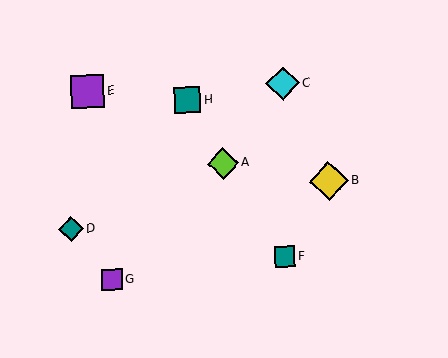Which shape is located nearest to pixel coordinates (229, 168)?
The lime diamond (labeled A) at (223, 164) is nearest to that location.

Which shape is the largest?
The yellow diamond (labeled B) is the largest.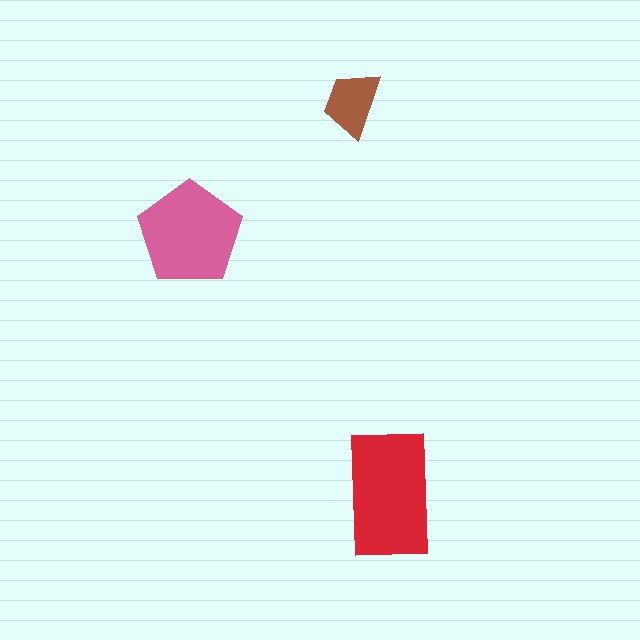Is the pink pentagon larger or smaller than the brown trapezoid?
Larger.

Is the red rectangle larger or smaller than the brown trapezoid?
Larger.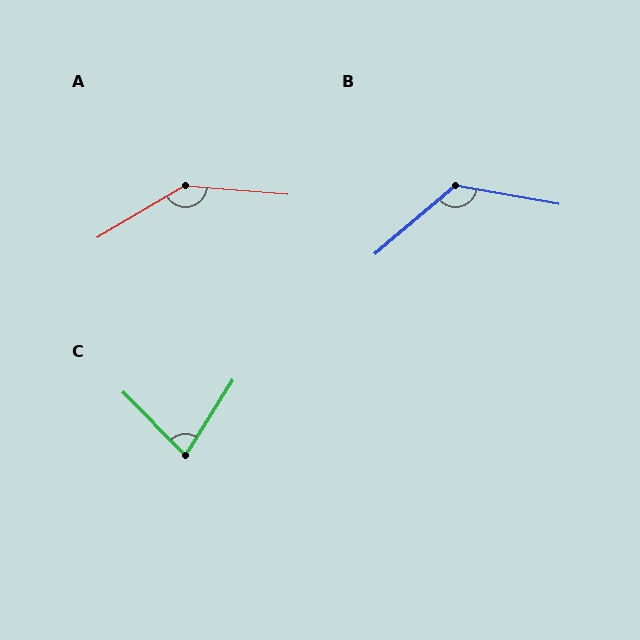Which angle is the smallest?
C, at approximately 76 degrees.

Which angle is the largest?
A, at approximately 144 degrees.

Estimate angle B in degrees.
Approximately 130 degrees.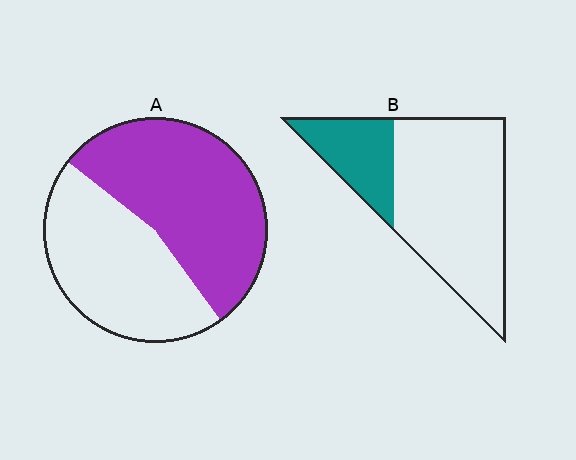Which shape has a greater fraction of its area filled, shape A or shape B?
Shape A.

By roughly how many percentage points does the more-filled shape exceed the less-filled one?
By roughly 30 percentage points (A over B).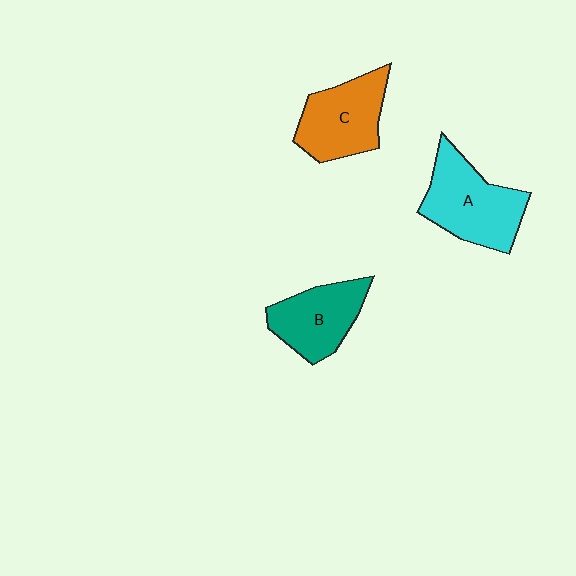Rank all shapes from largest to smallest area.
From largest to smallest: A (cyan), C (orange), B (teal).